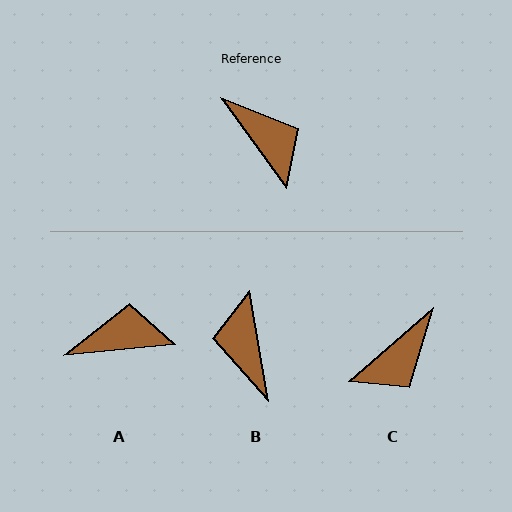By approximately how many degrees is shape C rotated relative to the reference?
Approximately 85 degrees clockwise.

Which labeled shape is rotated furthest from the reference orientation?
B, about 153 degrees away.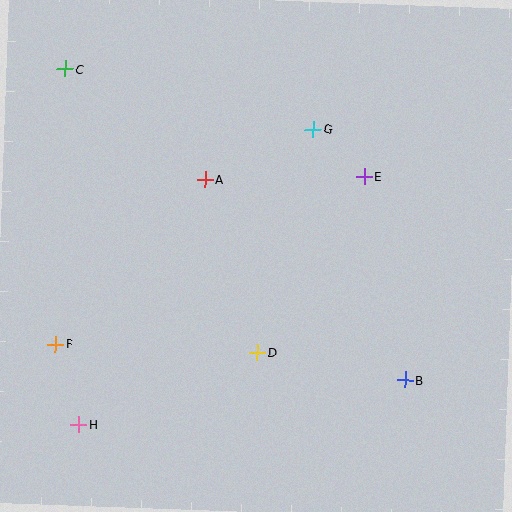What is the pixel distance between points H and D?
The distance between H and D is 193 pixels.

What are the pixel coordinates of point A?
Point A is at (205, 179).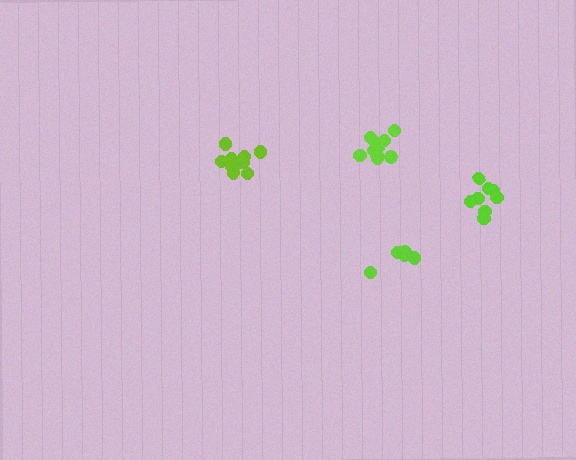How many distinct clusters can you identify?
There are 4 distinct clusters.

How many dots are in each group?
Group 1: 8 dots, Group 2: 11 dots, Group 3: 6 dots, Group 4: 10 dots (35 total).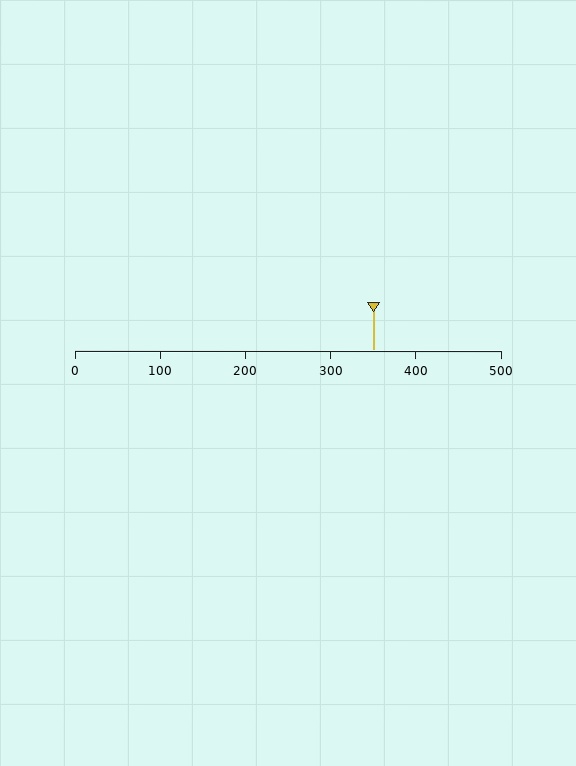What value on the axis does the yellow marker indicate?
The marker indicates approximately 350.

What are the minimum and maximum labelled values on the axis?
The axis runs from 0 to 500.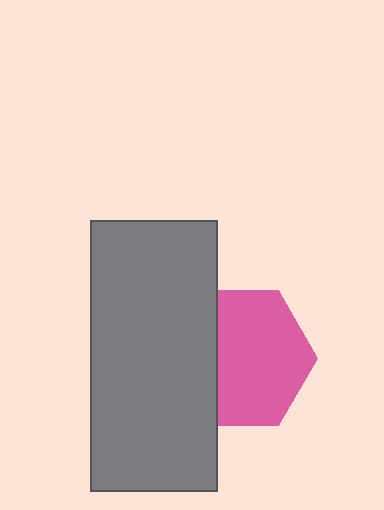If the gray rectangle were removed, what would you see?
You would see the complete pink hexagon.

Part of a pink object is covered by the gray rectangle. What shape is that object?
It is a hexagon.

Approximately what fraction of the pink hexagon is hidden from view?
Roughly 31% of the pink hexagon is hidden behind the gray rectangle.